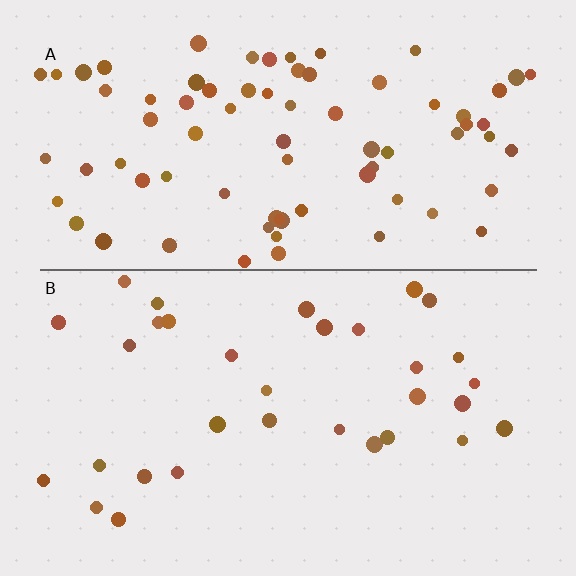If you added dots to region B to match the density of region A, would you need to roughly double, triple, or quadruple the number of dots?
Approximately double.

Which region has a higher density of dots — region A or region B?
A (the top).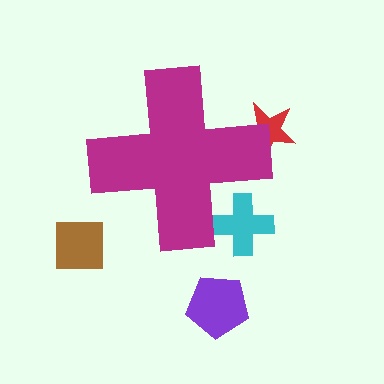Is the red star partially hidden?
Yes, the red star is partially hidden behind the magenta cross.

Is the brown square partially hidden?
No, the brown square is fully visible.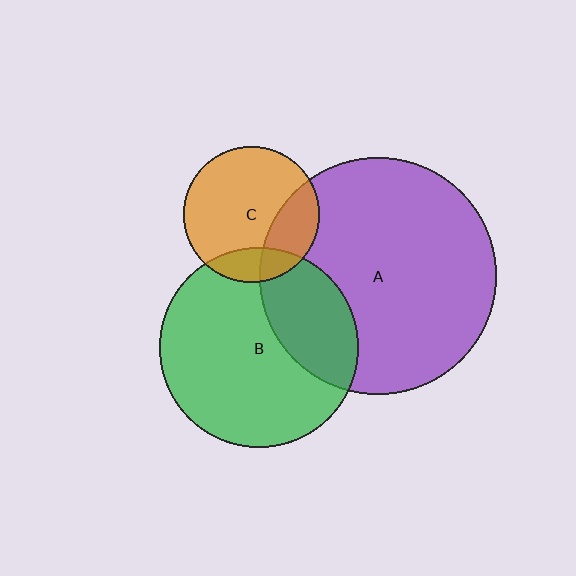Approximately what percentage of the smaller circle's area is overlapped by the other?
Approximately 30%.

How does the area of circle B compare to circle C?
Approximately 2.1 times.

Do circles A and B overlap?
Yes.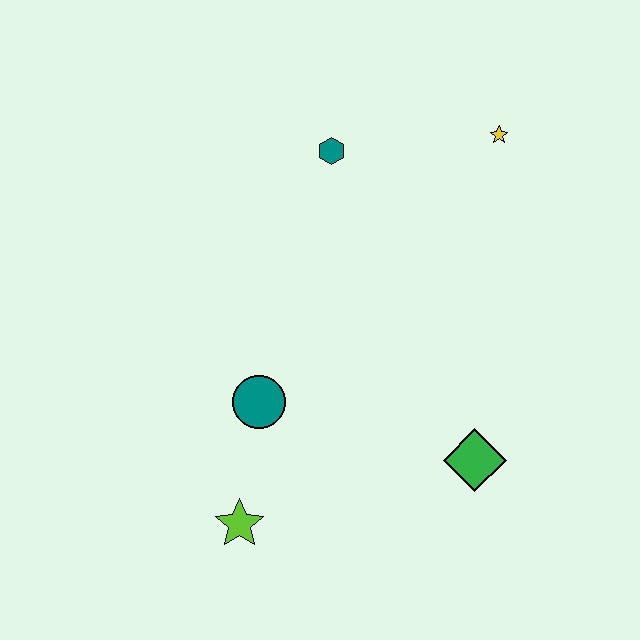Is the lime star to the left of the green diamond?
Yes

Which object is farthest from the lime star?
The yellow star is farthest from the lime star.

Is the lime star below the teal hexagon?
Yes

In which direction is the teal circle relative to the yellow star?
The teal circle is below the yellow star.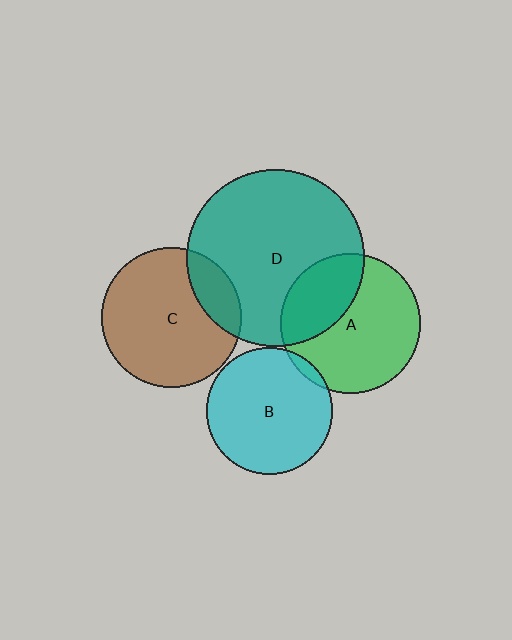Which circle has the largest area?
Circle D (teal).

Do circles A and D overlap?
Yes.